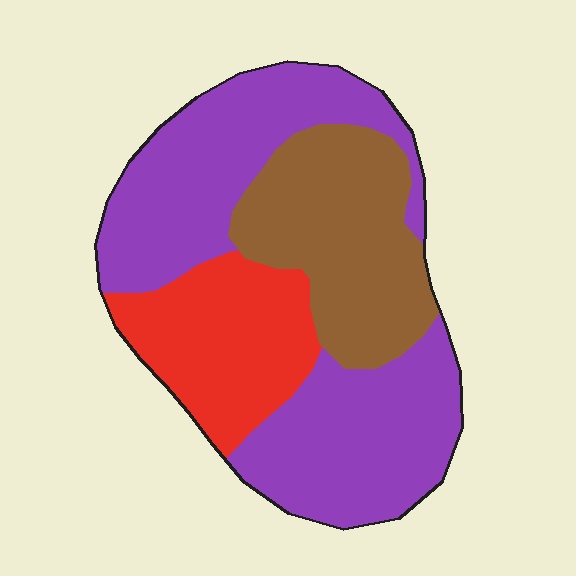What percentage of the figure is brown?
Brown covers about 25% of the figure.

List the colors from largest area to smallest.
From largest to smallest: purple, brown, red.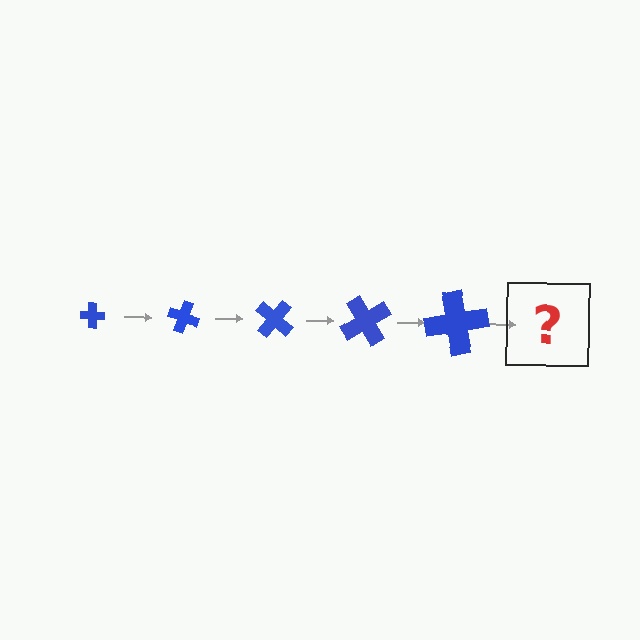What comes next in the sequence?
The next element should be a cross, larger than the previous one and rotated 100 degrees from the start.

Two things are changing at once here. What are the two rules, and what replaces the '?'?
The two rules are that the cross grows larger each step and it rotates 20 degrees each step. The '?' should be a cross, larger than the previous one and rotated 100 degrees from the start.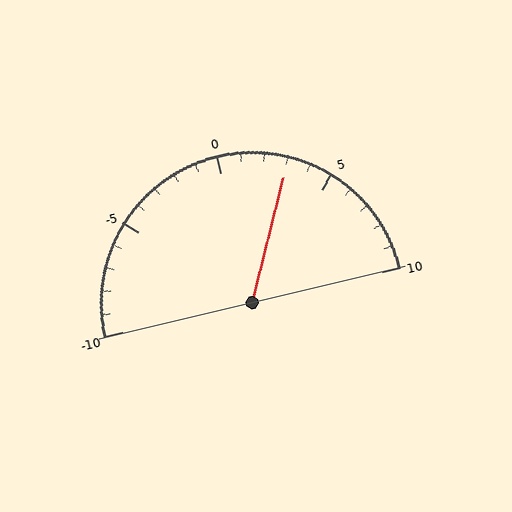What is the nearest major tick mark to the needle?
The nearest major tick mark is 5.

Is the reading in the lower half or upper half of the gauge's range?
The reading is in the upper half of the range (-10 to 10).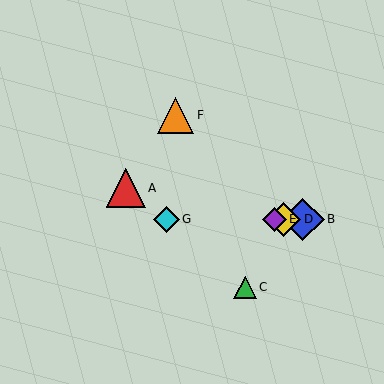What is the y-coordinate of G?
Object G is at y≈219.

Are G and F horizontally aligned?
No, G is at y≈219 and F is at y≈115.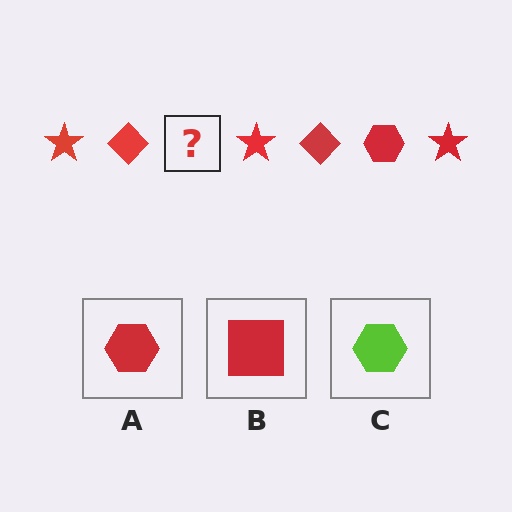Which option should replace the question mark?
Option A.